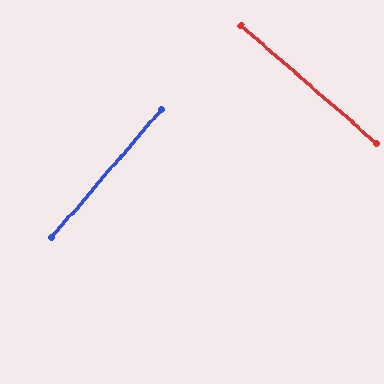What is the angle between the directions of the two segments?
Approximately 90 degrees.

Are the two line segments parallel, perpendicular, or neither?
Perpendicular — they meet at approximately 90°.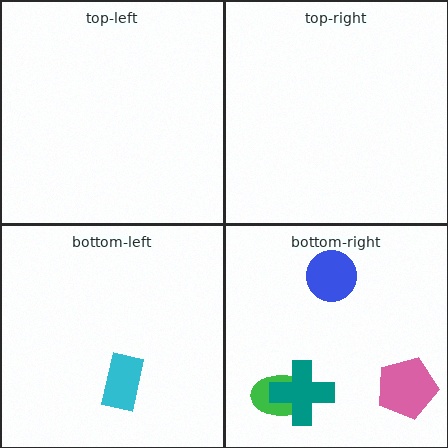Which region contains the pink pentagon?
The bottom-right region.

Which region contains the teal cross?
The bottom-right region.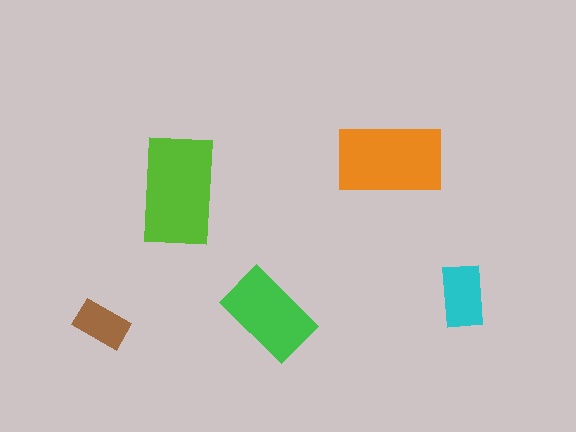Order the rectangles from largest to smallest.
the lime one, the orange one, the green one, the cyan one, the brown one.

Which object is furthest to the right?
The cyan rectangle is rightmost.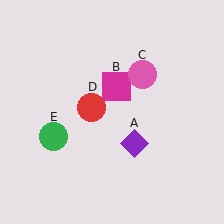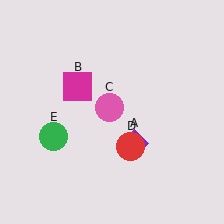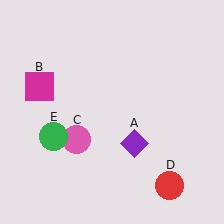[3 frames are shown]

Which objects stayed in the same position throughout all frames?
Purple diamond (object A) and green circle (object E) remained stationary.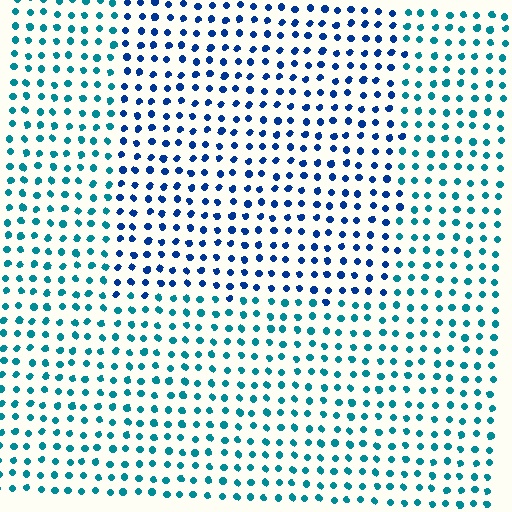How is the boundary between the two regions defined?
The boundary is defined purely by a slight shift in hue (about 35 degrees). Spacing, size, and orientation are identical on both sides.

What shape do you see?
I see a rectangle.